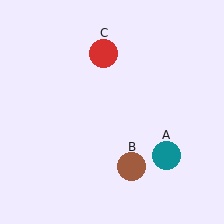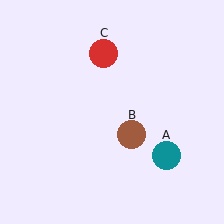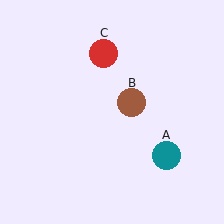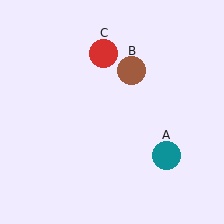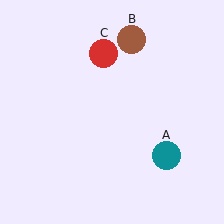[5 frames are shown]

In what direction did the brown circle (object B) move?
The brown circle (object B) moved up.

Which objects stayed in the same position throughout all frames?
Teal circle (object A) and red circle (object C) remained stationary.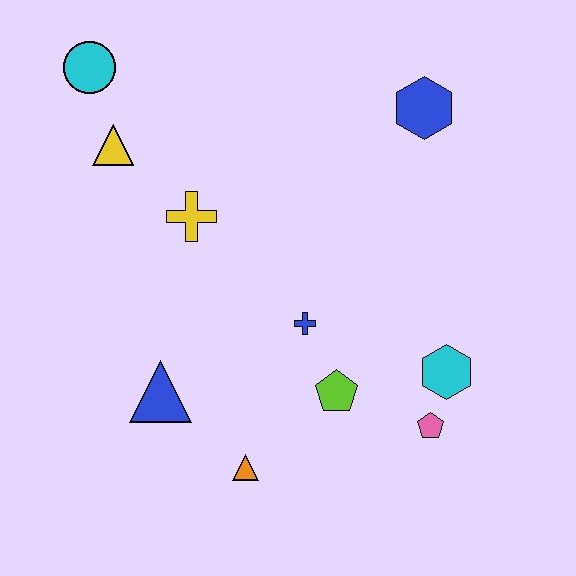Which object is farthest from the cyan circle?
The pink pentagon is farthest from the cyan circle.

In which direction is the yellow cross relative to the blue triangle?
The yellow cross is above the blue triangle.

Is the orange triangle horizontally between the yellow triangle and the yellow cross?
No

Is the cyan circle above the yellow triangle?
Yes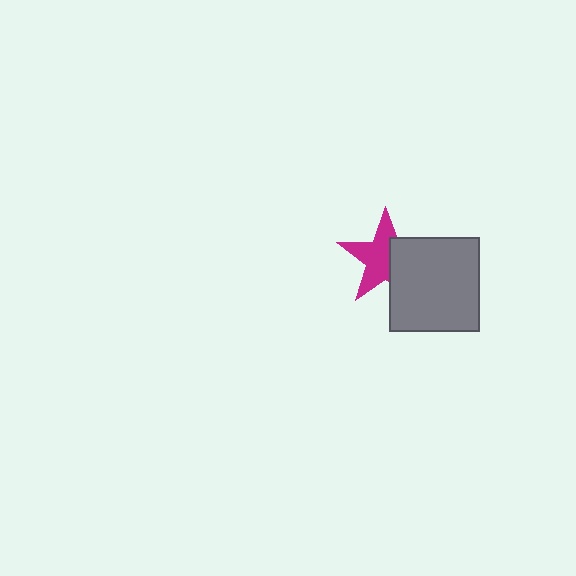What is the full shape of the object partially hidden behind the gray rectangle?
The partially hidden object is a magenta star.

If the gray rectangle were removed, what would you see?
You would see the complete magenta star.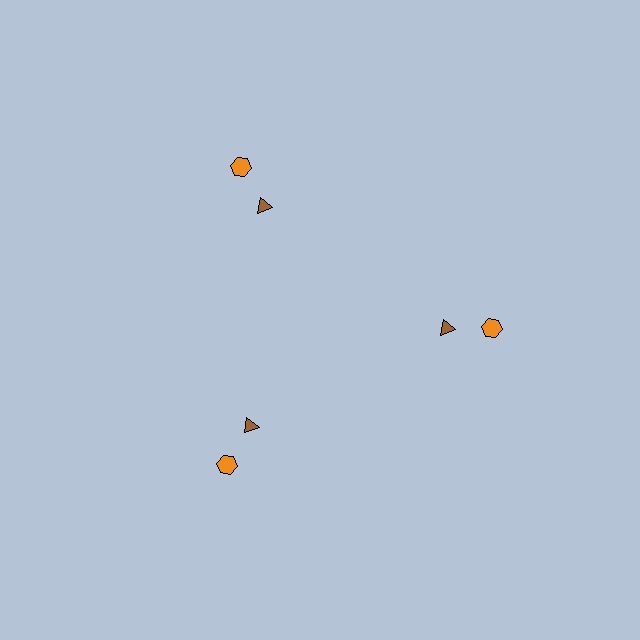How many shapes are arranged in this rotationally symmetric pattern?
There are 6 shapes, arranged in 3 groups of 2.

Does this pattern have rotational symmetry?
Yes, this pattern has 3-fold rotational symmetry. It looks the same after rotating 120 degrees around the center.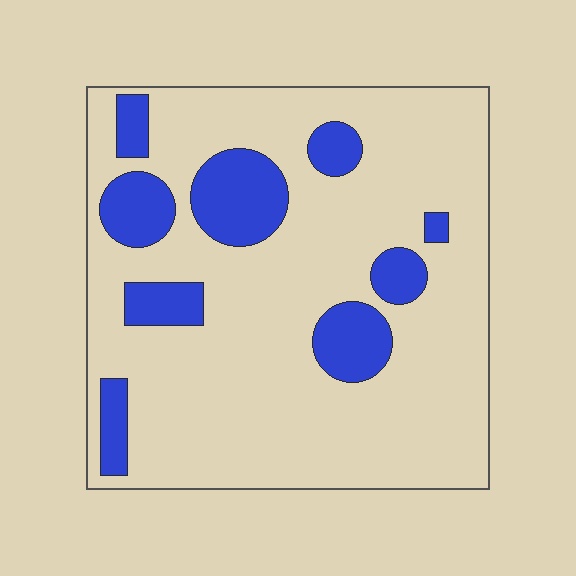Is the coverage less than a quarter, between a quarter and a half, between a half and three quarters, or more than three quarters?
Less than a quarter.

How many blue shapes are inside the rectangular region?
9.